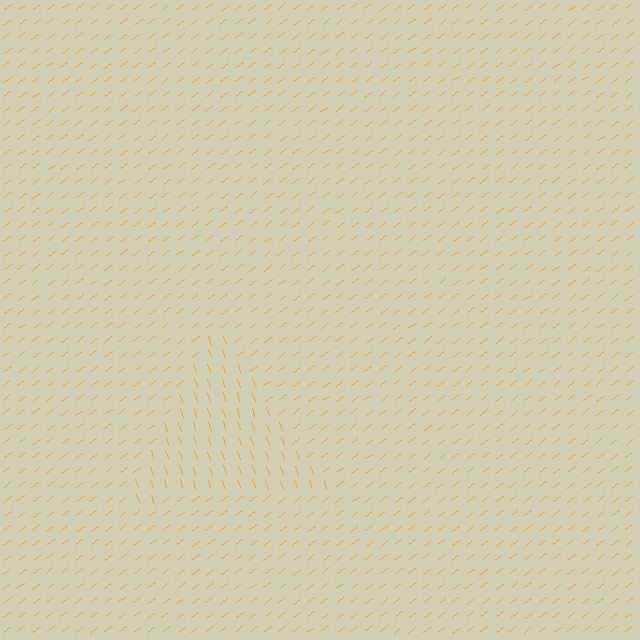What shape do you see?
I see a triangle.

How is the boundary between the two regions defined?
The boundary is defined purely by a change in line orientation (approximately 72 degrees difference). All lines are the same color and thickness.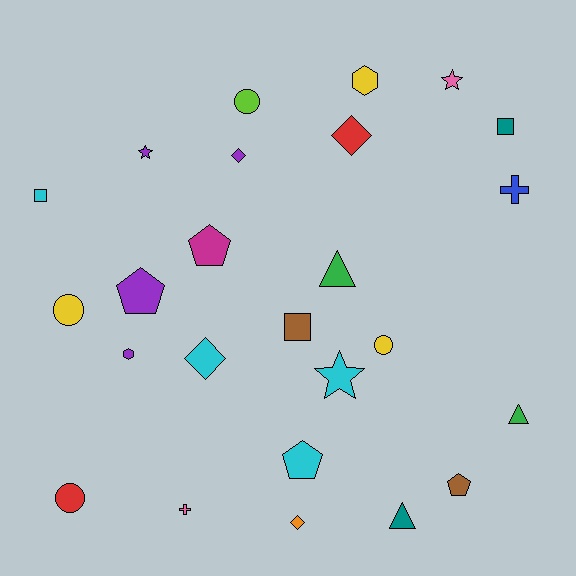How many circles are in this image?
There are 4 circles.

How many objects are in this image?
There are 25 objects.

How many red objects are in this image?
There are 2 red objects.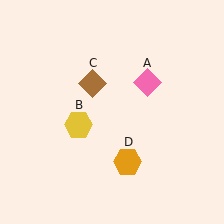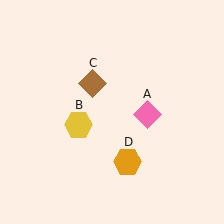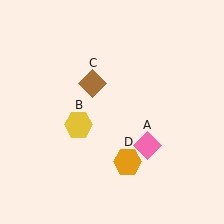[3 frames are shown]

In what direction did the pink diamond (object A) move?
The pink diamond (object A) moved down.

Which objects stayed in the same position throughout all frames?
Yellow hexagon (object B) and brown diamond (object C) and orange hexagon (object D) remained stationary.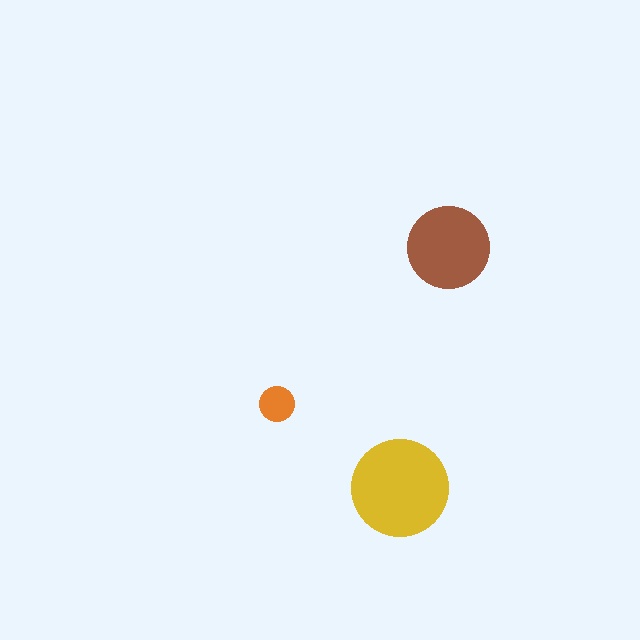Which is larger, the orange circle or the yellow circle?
The yellow one.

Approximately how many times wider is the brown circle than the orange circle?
About 2.5 times wider.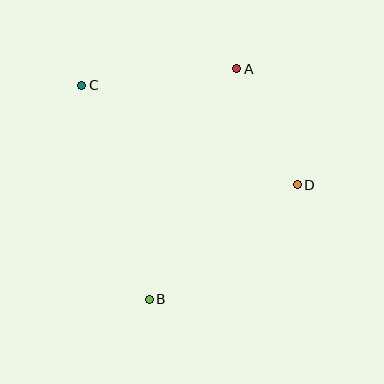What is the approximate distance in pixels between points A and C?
The distance between A and C is approximately 156 pixels.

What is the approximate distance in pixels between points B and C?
The distance between B and C is approximately 224 pixels.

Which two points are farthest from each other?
Points A and B are farthest from each other.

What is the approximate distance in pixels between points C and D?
The distance between C and D is approximately 237 pixels.